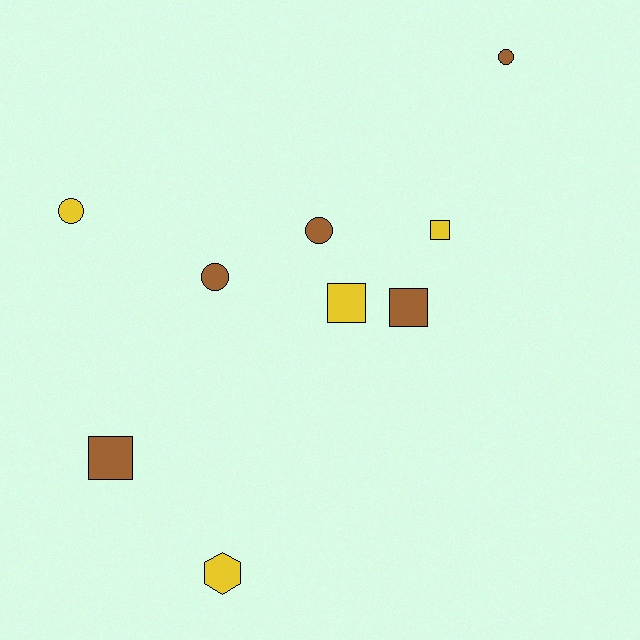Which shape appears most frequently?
Circle, with 4 objects.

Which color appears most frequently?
Brown, with 5 objects.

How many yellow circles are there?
There is 1 yellow circle.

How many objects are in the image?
There are 9 objects.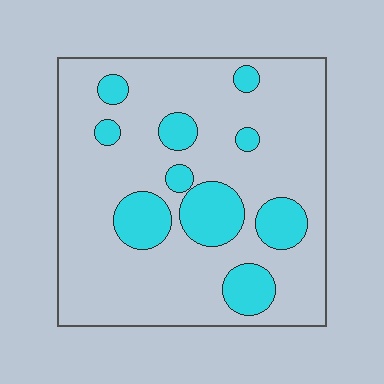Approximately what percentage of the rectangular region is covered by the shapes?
Approximately 20%.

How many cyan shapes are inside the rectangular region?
10.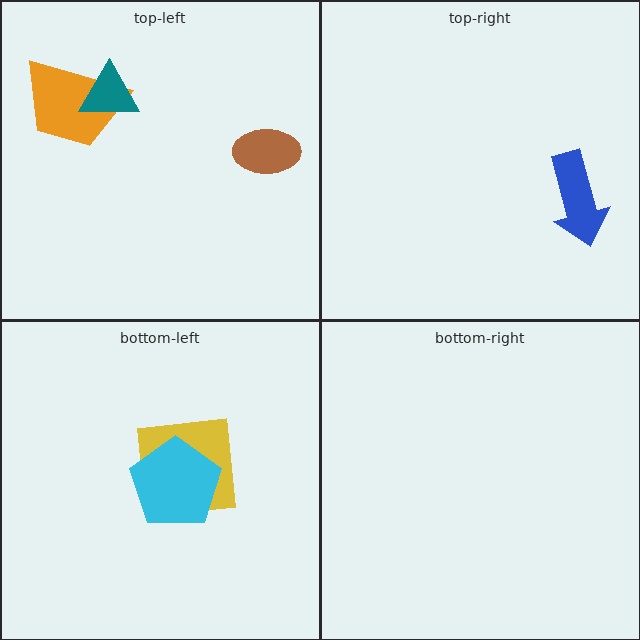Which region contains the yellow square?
The bottom-left region.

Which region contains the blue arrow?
The top-right region.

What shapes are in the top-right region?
The blue arrow.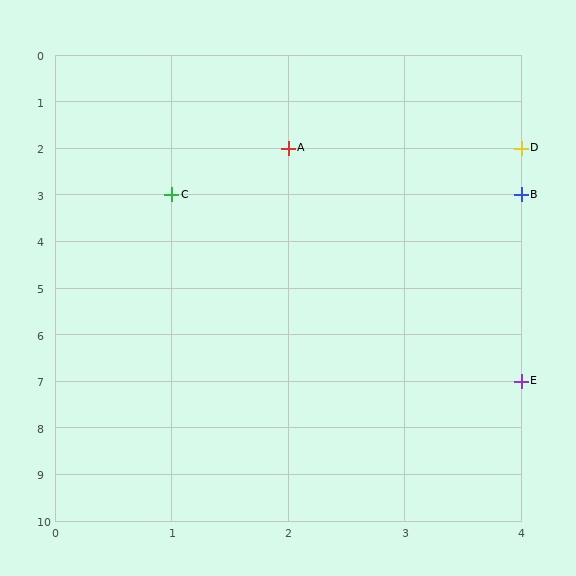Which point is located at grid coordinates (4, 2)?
Point D is at (4, 2).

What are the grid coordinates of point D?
Point D is at grid coordinates (4, 2).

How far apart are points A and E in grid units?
Points A and E are 2 columns and 5 rows apart (about 5.4 grid units diagonally).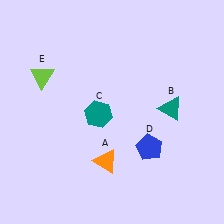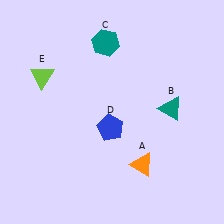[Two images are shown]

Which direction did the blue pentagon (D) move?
The blue pentagon (D) moved left.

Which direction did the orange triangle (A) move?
The orange triangle (A) moved right.